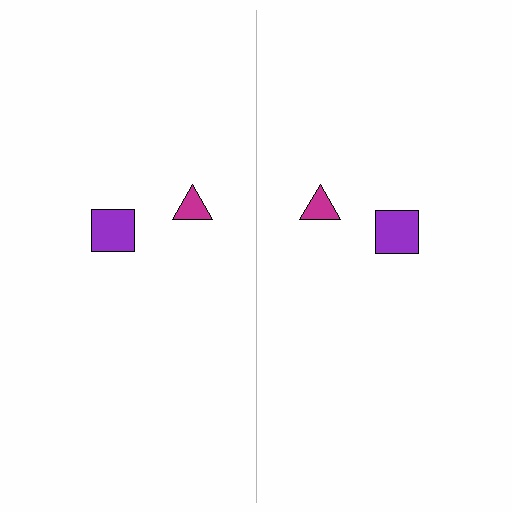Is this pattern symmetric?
Yes, this pattern has bilateral (reflection) symmetry.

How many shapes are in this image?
There are 4 shapes in this image.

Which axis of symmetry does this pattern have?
The pattern has a vertical axis of symmetry running through the center of the image.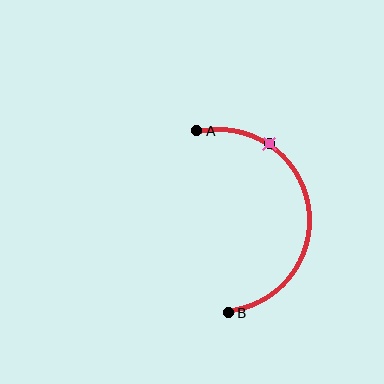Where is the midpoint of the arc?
The arc midpoint is the point on the curve farthest from the straight line joining A and B. It sits to the right of that line.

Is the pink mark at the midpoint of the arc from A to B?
No. The pink mark lies on the arc but is closer to endpoint A. The arc midpoint would be at the point on the curve equidistant along the arc from both A and B.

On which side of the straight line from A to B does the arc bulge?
The arc bulges to the right of the straight line connecting A and B.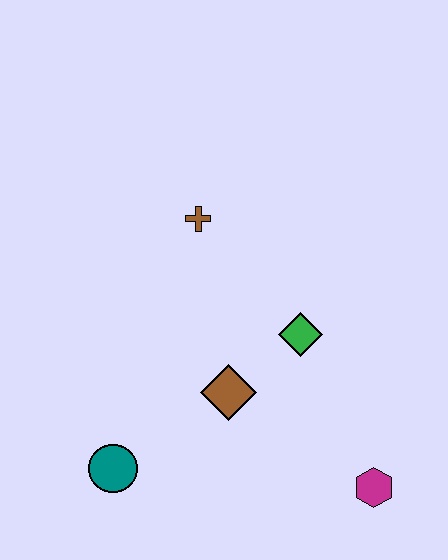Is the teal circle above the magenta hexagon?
Yes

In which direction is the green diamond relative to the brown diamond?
The green diamond is to the right of the brown diamond.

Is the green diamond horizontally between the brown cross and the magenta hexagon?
Yes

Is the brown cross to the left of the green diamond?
Yes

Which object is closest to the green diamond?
The brown diamond is closest to the green diamond.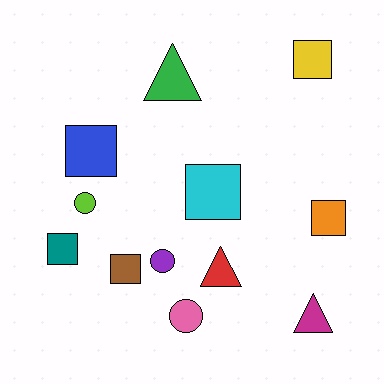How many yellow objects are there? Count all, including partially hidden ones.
There is 1 yellow object.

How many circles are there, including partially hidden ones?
There are 3 circles.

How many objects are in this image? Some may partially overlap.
There are 12 objects.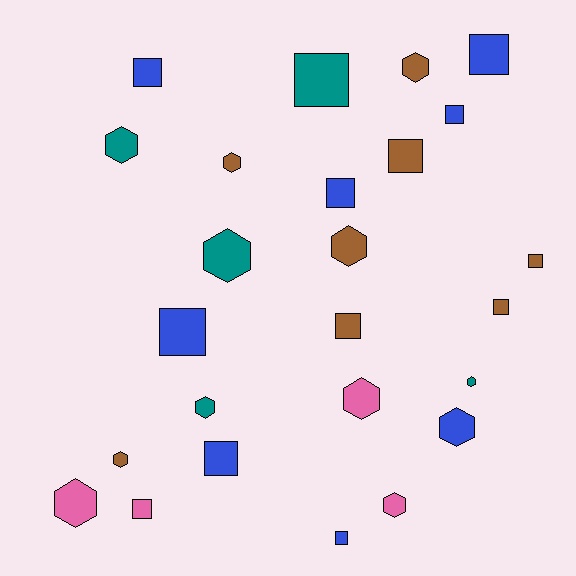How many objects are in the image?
There are 25 objects.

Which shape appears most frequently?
Square, with 13 objects.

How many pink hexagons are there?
There are 3 pink hexagons.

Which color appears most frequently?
Blue, with 8 objects.